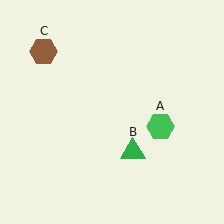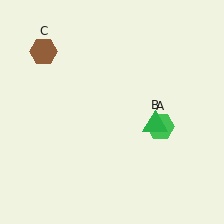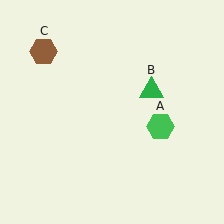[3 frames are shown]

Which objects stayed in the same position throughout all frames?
Green hexagon (object A) and brown hexagon (object C) remained stationary.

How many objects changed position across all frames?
1 object changed position: green triangle (object B).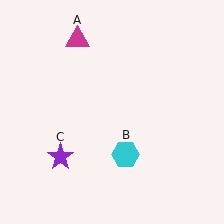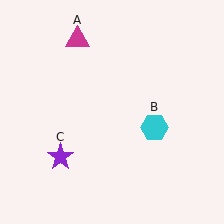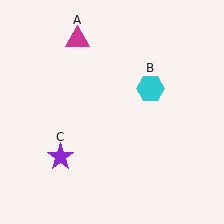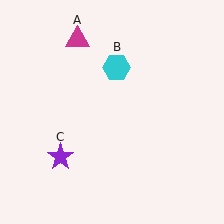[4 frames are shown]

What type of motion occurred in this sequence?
The cyan hexagon (object B) rotated counterclockwise around the center of the scene.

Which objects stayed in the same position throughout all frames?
Magenta triangle (object A) and purple star (object C) remained stationary.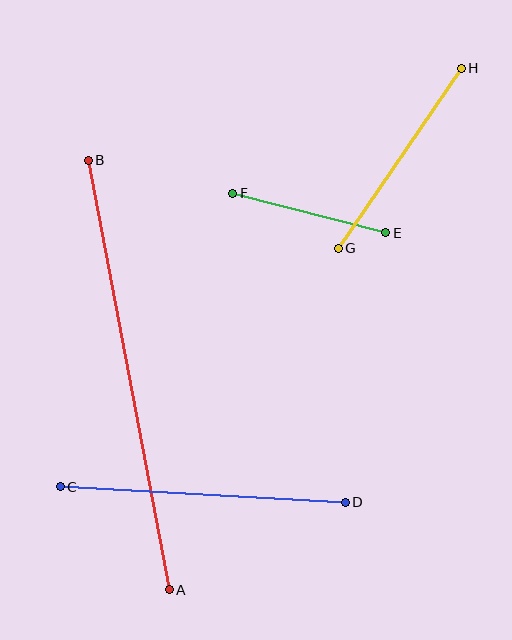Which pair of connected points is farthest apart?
Points A and B are farthest apart.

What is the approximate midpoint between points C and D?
The midpoint is at approximately (203, 495) pixels.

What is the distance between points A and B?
The distance is approximately 437 pixels.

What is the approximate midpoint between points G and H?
The midpoint is at approximately (400, 158) pixels.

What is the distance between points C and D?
The distance is approximately 285 pixels.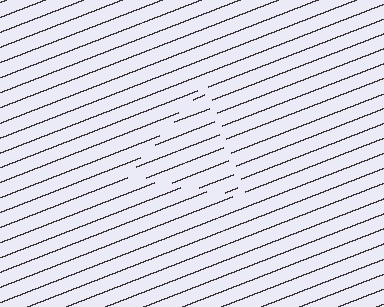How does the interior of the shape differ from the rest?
The interior of the shape contains the same grating, shifted by half a period — the contour is defined by the phase discontinuity where line-ends from the inner and outer gratings abut.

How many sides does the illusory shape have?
3 sides — the line-ends trace a triangle.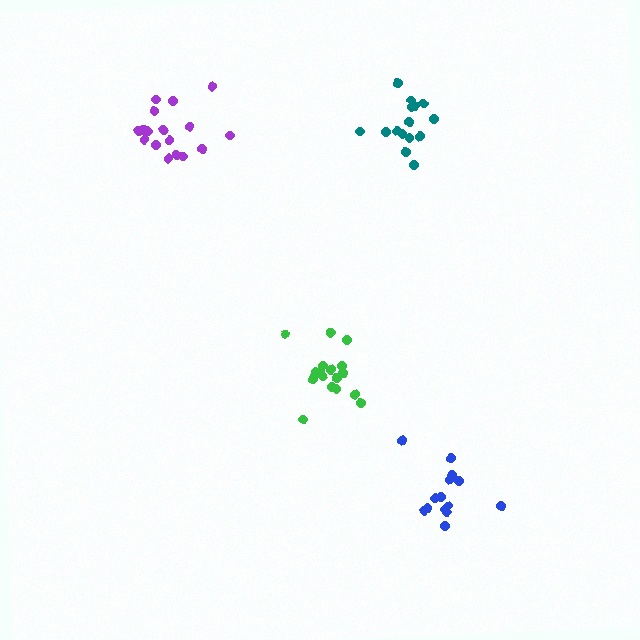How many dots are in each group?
Group 1: 17 dots, Group 2: 17 dots, Group 3: 15 dots, Group 4: 15 dots (64 total).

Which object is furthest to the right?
The blue cluster is rightmost.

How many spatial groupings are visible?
There are 4 spatial groupings.